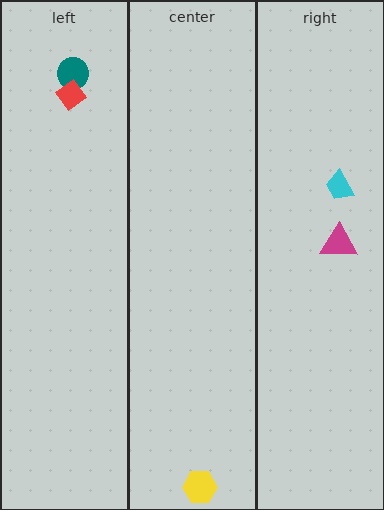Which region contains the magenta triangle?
The right region.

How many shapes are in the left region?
2.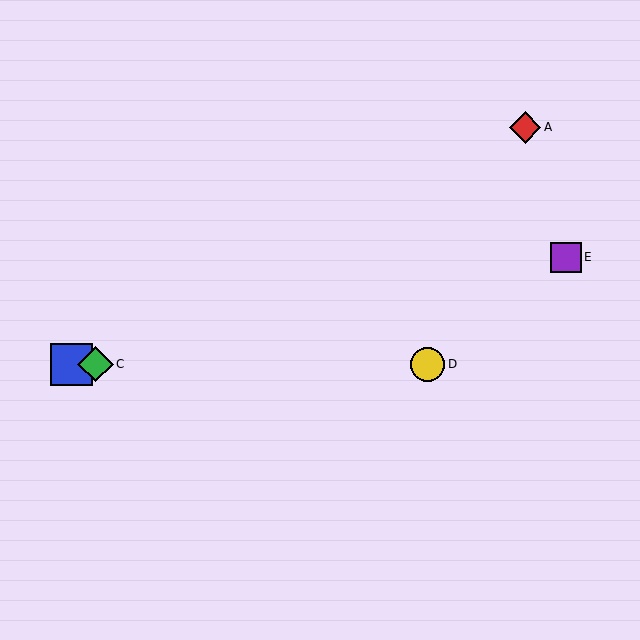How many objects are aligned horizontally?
3 objects (B, C, D) are aligned horizontally.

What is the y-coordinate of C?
Object C is at y≈364.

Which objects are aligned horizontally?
Objects B, C, D are aligned horizontally.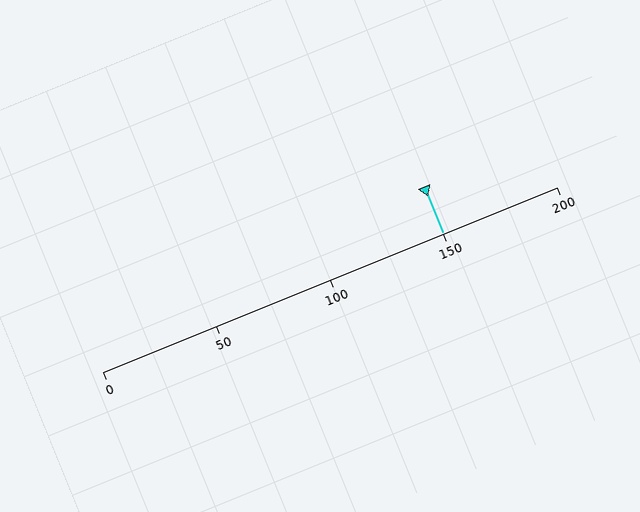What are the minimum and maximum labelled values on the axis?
The axis runs from 0 to 200.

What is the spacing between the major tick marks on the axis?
The major ticks are spaced 50 apart.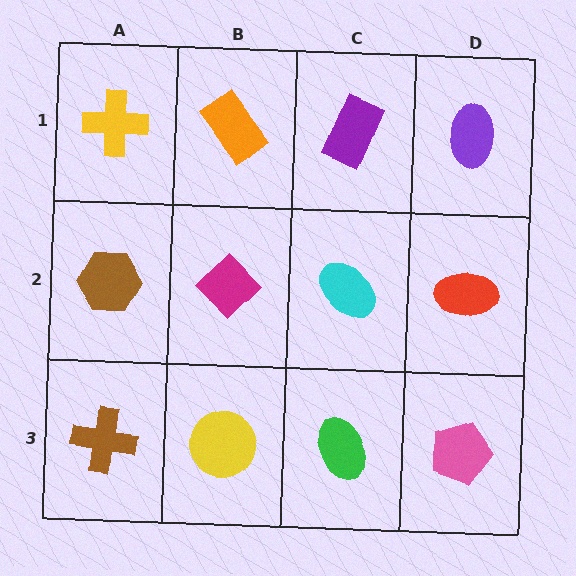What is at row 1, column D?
A purple ellipse.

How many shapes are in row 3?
4 shapes.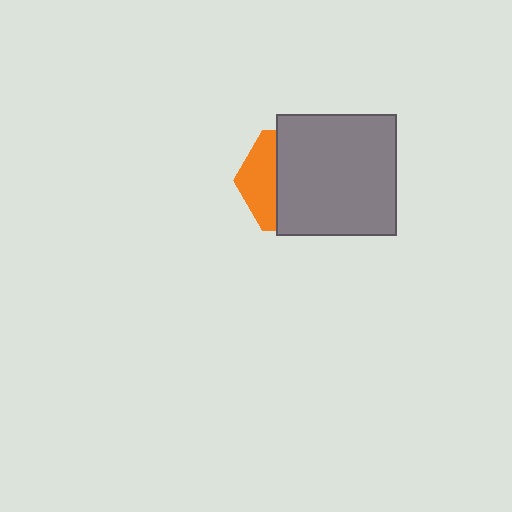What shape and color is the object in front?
The object in front is a gray square.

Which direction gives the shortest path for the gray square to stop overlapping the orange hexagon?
Moving right gives the shortest separation.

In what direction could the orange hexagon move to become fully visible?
The orange hexagon could move left. That would shift it out from behind the gray square entirely.